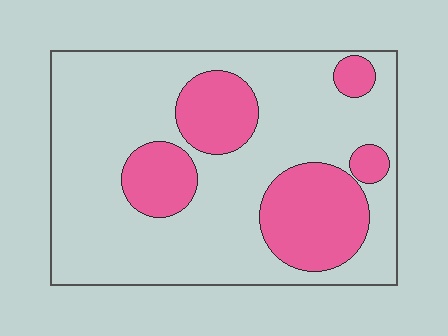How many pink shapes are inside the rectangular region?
5.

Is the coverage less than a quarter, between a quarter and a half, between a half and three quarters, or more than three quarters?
Between a quarter and a half.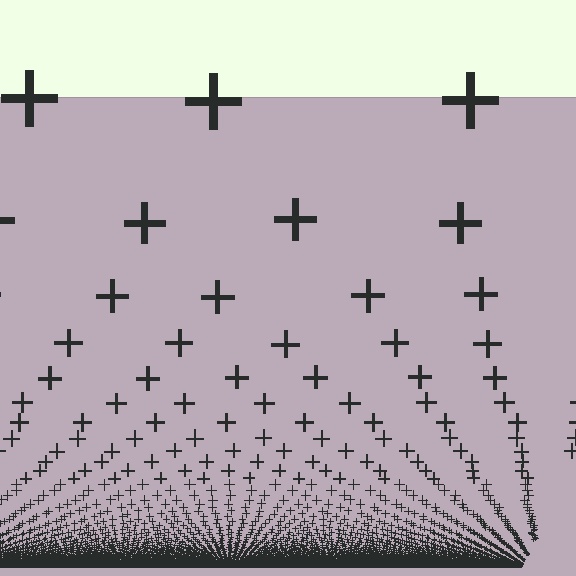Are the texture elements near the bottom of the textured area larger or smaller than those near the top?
Smaller. The gradient is inverted — elements near the bottom are smaller and denser.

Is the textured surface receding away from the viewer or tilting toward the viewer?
The surface appears to tilt toward the viewer. Texture elements get larger and sparser toward the top.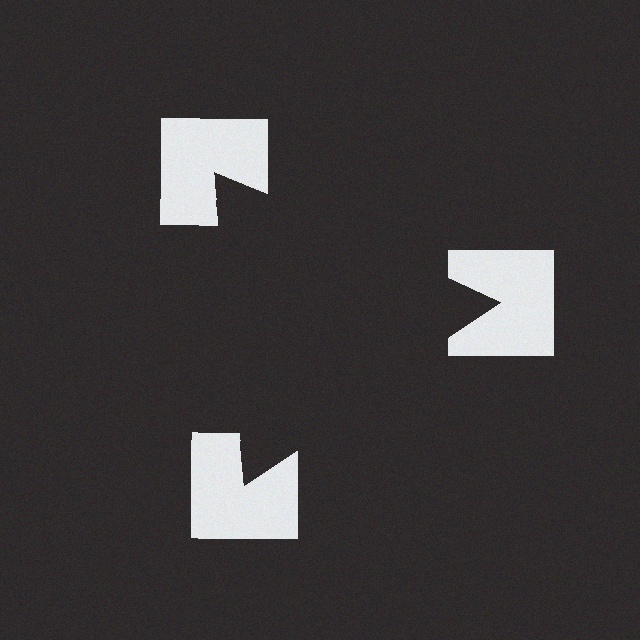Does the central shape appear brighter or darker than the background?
It typically appears slightly darker than the background, even though no actual brightness change is drawn.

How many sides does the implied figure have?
3 sides.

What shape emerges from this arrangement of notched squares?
An illusory triangle — its edges are inferred from the aligned wedge cuts in the notched squares, not physically drawn.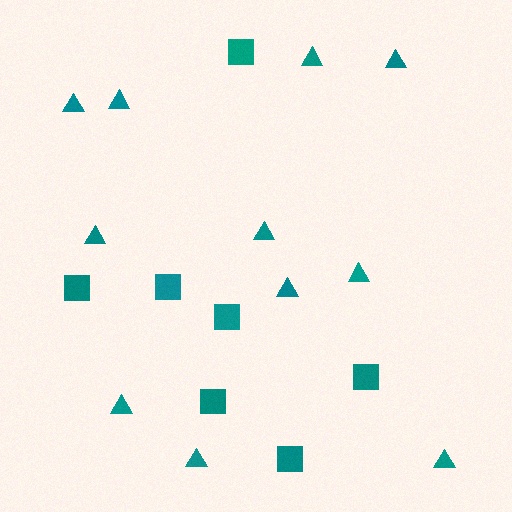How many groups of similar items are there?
There are 2 groups: one group of squares (7) and one group of triangles (11).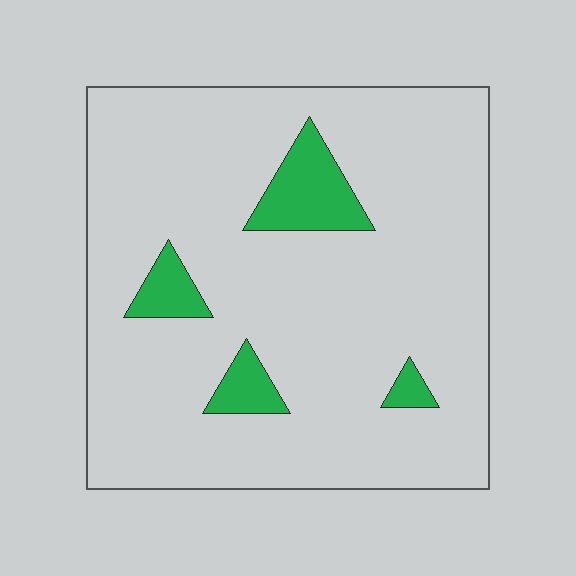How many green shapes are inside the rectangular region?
4.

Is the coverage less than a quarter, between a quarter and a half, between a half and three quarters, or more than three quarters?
Less than a quarter.